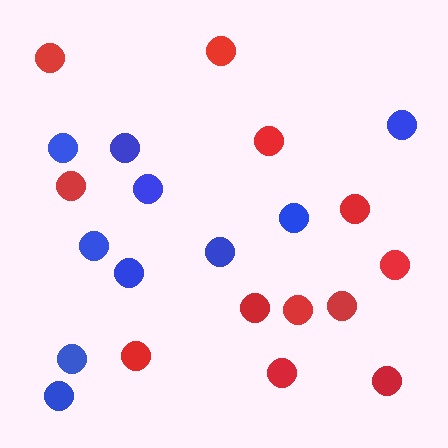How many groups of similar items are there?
There are 2 groups: one group of red circles (12) and one group of blue circles (10).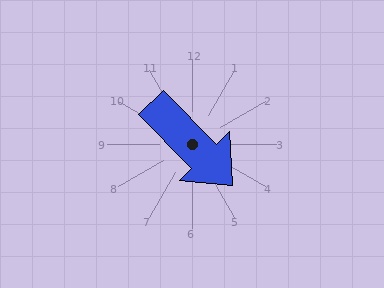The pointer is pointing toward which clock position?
Roughly 5 o'clock.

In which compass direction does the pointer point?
Southeast.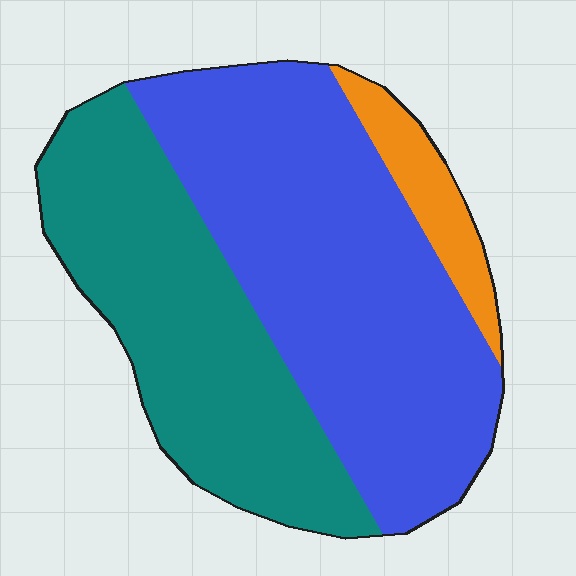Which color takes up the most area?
Blue, at roughly 55%.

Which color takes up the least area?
Orange, at roughly 10%.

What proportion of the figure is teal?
Teal covers 39% of the figure.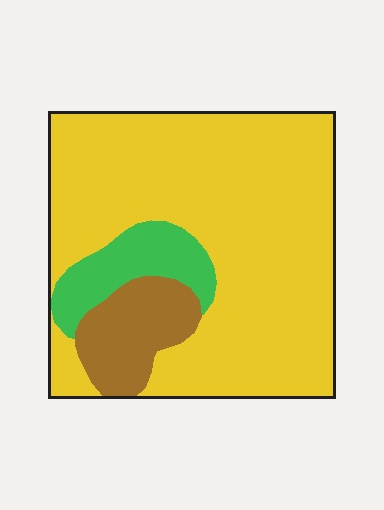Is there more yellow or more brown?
Yellow.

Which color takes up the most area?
Yellow, at roughly 75%.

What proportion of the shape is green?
Green covers 11% of the shape.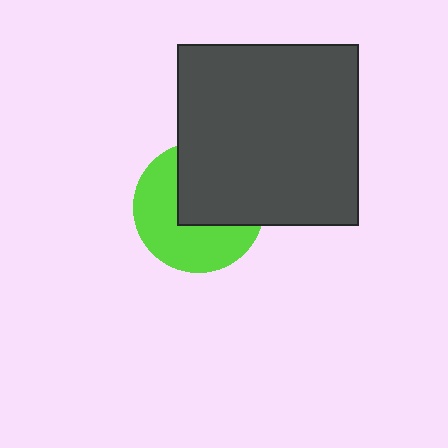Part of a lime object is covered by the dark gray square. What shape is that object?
It is a circle.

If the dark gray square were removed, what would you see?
You would see the complete lime circle.